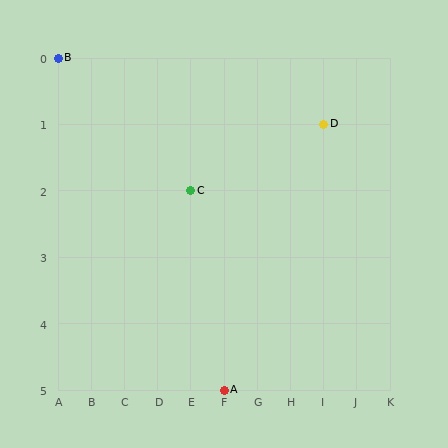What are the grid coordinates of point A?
Point A is at grid coordinates (F, 5).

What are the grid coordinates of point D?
Point D is at grid coordinates (I, 1).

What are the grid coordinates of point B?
Point B is at grid coordinates (A, 0).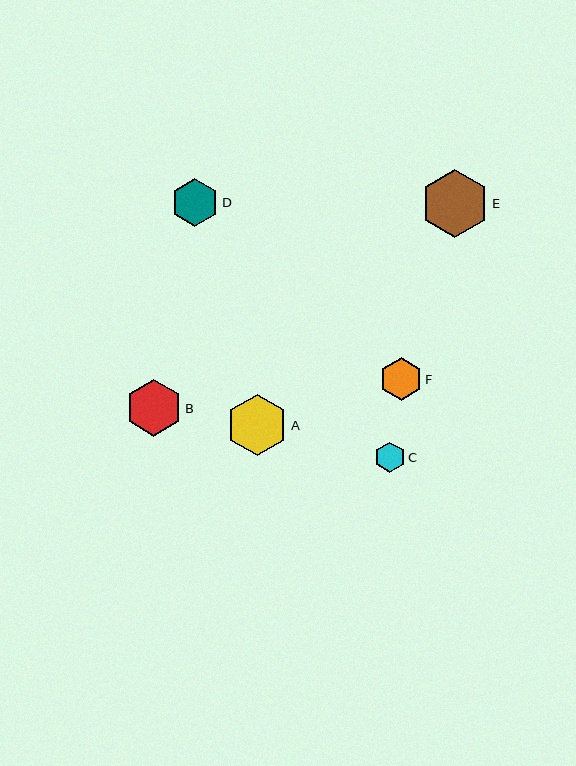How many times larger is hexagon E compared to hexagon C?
Hexagon E is approximately 2.3 times the size of hexagon C.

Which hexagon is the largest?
Hexagon E is the largest with a size of approximately 68 pixels.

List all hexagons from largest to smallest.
From largest to smallest: E, A, B, D, F, C.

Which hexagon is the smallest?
Hexagon C is the smallest with a size of approximately 30 pixels.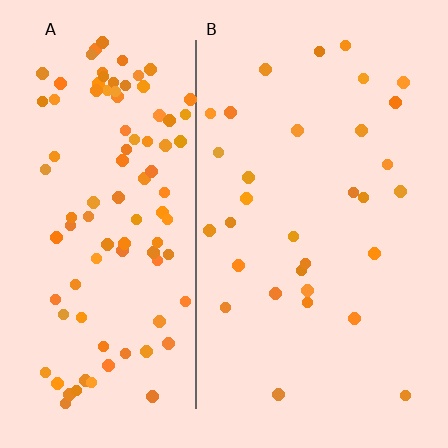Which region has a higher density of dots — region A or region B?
A (the left).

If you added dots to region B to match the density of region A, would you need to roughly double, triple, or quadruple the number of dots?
Approximately triple.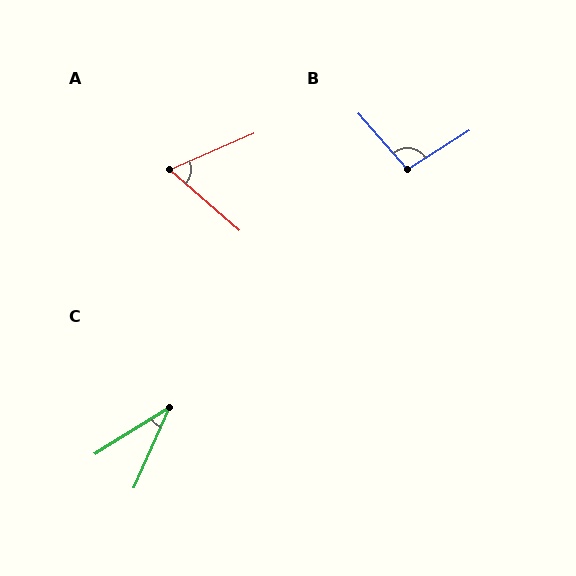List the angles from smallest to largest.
C (34°), A (64°), B (99°).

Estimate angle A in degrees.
Approximately 64 degrees.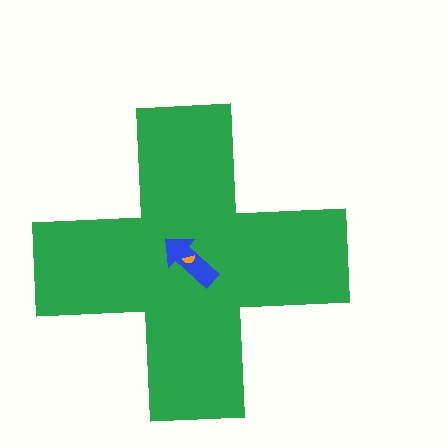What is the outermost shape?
The green cross.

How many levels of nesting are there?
3.